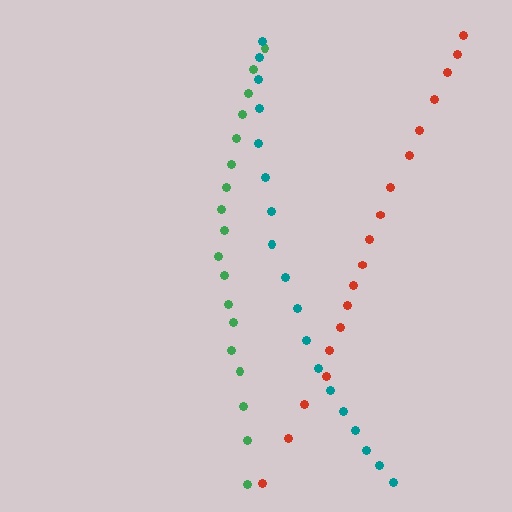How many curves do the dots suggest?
There are 3 distinct paths.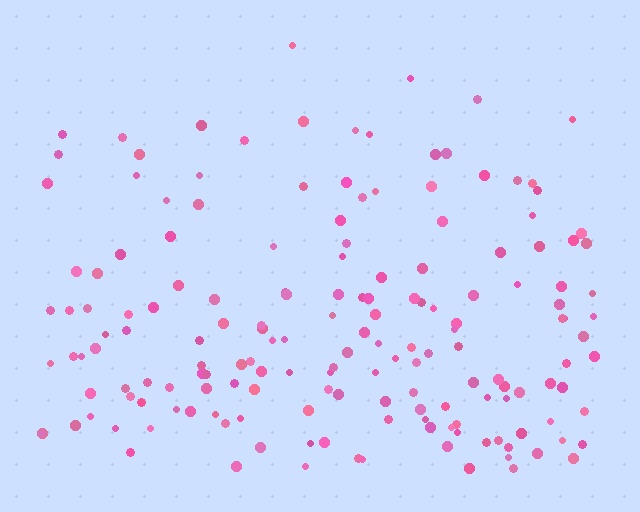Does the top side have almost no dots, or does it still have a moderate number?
Still a moderate number, just noticeably fewer than the bottom.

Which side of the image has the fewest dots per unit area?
The top.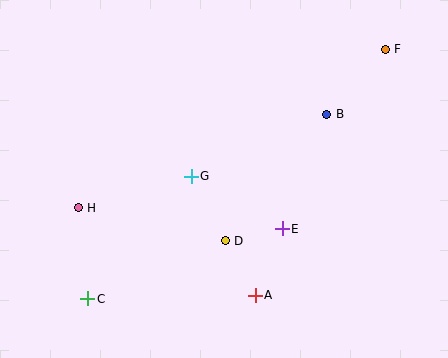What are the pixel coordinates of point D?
Point D is at (225, 241).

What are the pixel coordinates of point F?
Point F is at (385, 49).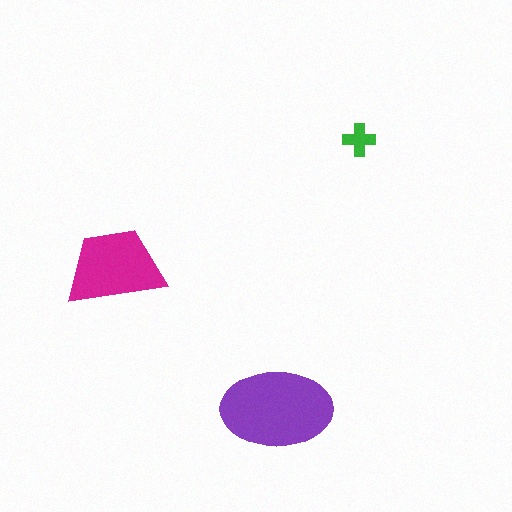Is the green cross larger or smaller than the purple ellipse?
Smaller.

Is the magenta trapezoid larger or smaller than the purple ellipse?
Smaller.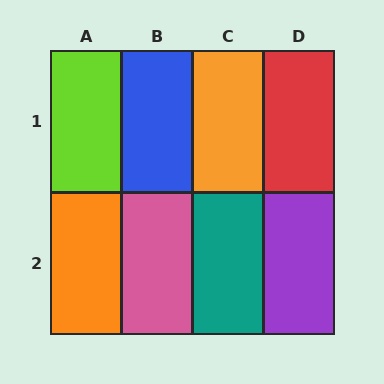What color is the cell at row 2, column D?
Purple.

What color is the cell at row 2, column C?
Teal.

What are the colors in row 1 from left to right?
Lime, blue, orange, red.